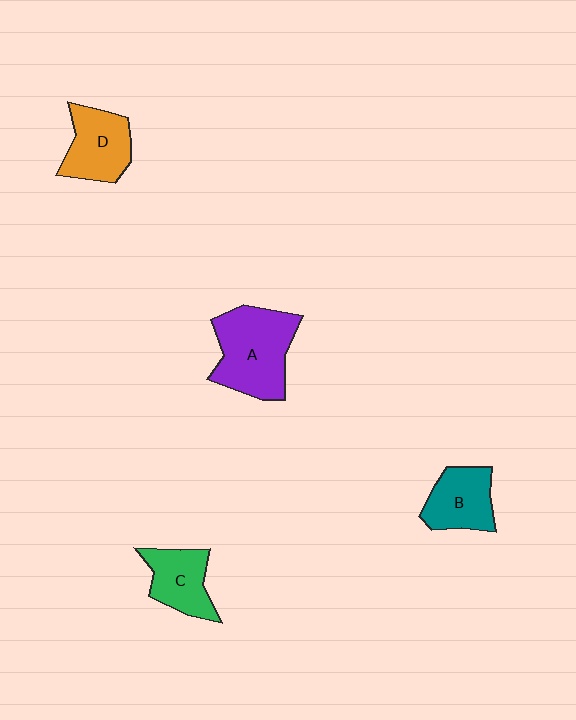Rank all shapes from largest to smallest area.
From largest to smallest: A (purple), D (orange), B (teal), C (green).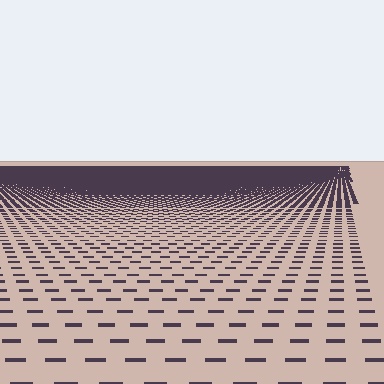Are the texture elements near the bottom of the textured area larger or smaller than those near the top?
Larger. Near the bottom, elements are closer to the viewer and appear at a bigger on-screen size.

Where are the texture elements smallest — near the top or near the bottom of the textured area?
Near the top.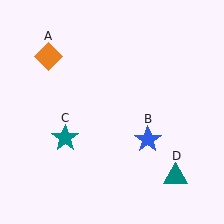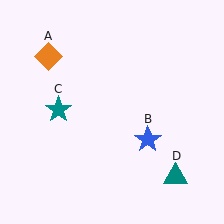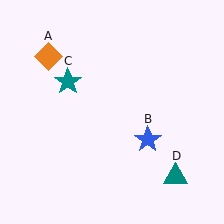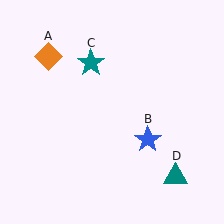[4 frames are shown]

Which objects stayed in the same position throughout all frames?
Orange diamond (object A) and blue star (object B) and teal triangle (object D) remained stationary.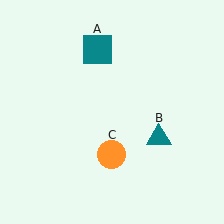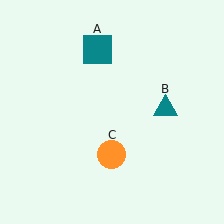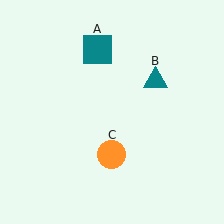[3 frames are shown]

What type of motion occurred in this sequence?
The teal triangle (object B) rotated counterclockwise around the center of the scene.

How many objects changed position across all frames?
1 object changed position: teal triangle (object B).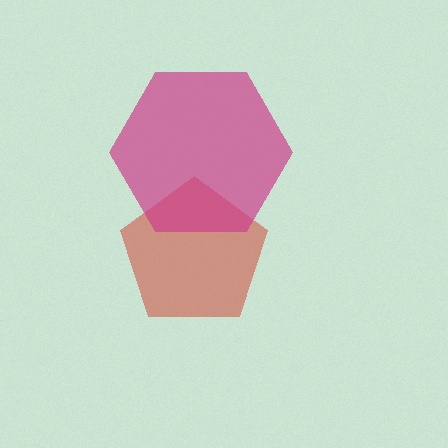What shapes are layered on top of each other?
The layered shapes are: a red pentagon, a magenta hexagon.